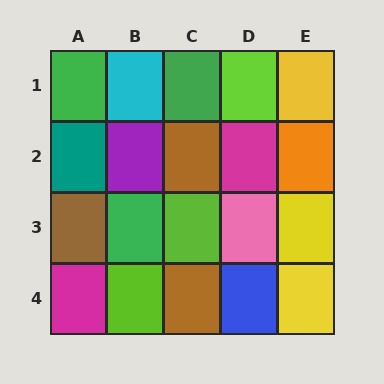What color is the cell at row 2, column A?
Teal.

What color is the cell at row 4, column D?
Blue.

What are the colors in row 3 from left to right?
Brown, green, lime, pink, yellow.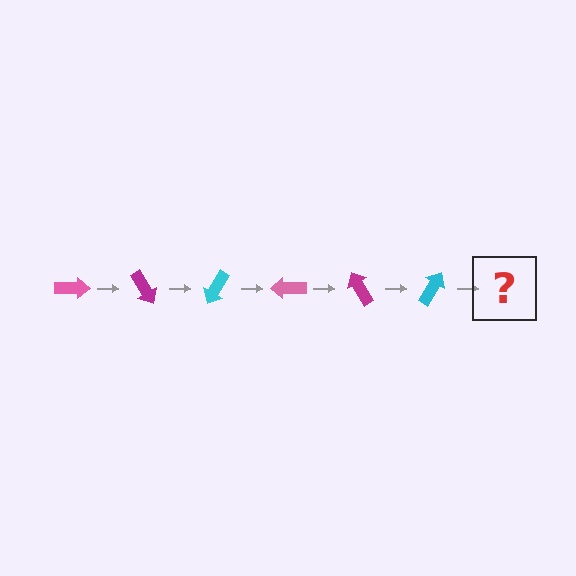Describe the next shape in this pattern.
It should be a pink arrow, rotated 360 degrees from the start.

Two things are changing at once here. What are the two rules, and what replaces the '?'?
The two rules are that it rotates 60 degrees each step and the color cycles through pink, magenta, and cyan. The '?' should be a pink arrow, rotated 360 degrees from the start.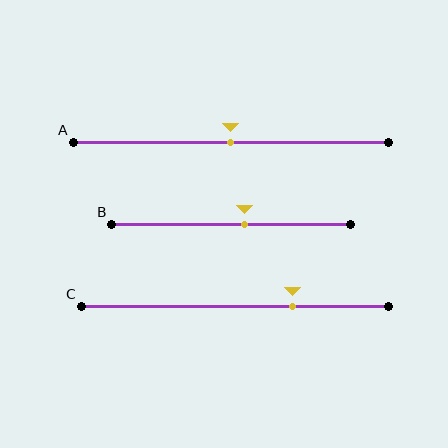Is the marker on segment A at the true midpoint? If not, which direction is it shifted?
Yes, the marker on segment A is at the true midpoint.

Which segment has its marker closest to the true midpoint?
Segment A has its marker closest to the true midpoint.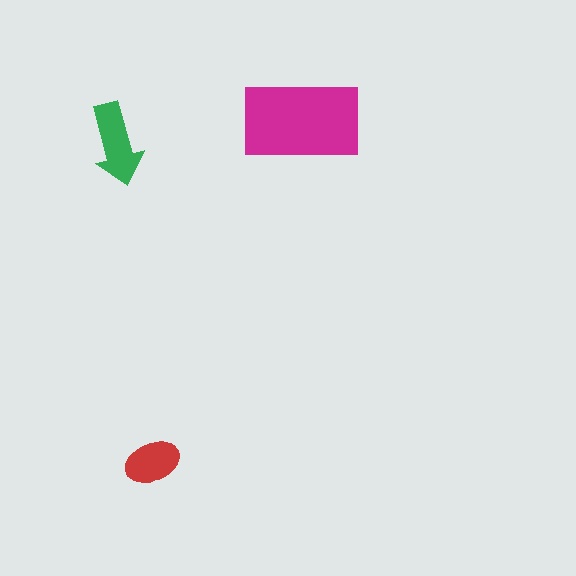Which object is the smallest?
The red ellipse.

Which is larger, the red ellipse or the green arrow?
The green arrow.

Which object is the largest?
The magenta rectangle.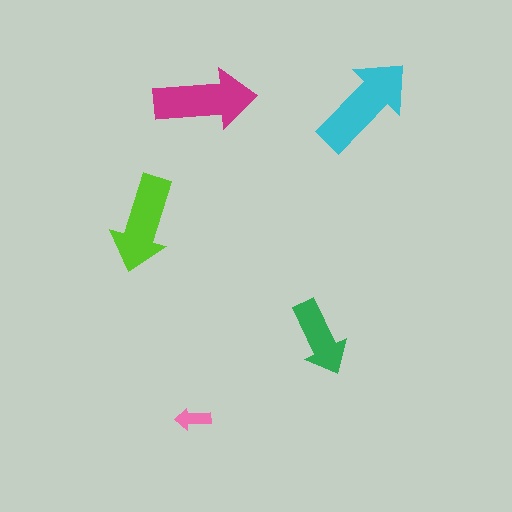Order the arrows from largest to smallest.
the cyan one, the magenta one, the lime one, the green one, the pink one.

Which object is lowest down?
The pink arrow is bottommost.